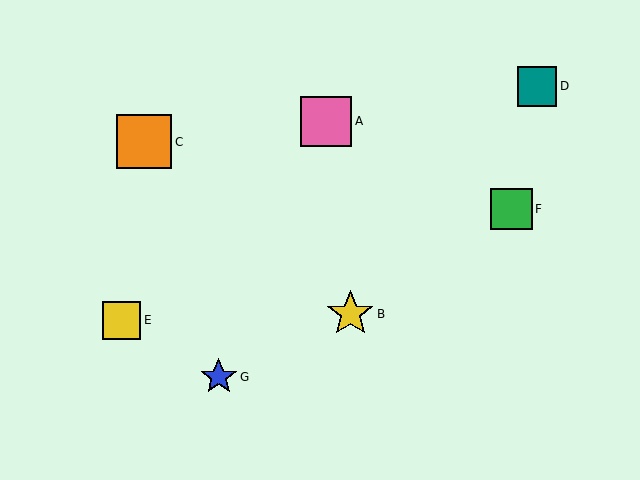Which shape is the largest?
The orange square (labeled C) is the largest.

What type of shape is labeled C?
Shape C is an orange square.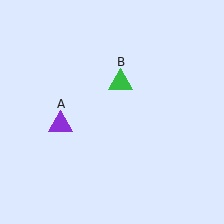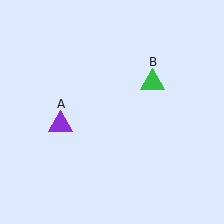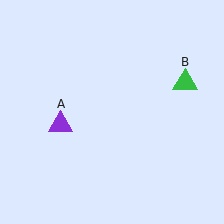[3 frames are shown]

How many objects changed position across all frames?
1 object changed position: green triangle (object B).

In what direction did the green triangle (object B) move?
The green triangle (object B) moved right.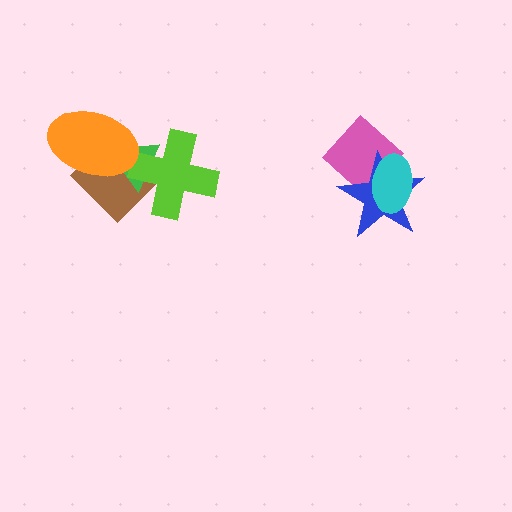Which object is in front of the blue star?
The cyan ellipse is in front of the blue star.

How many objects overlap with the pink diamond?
2 objects overlap with the pink diamond.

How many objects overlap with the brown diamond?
3 objects overlap with the brown diamond.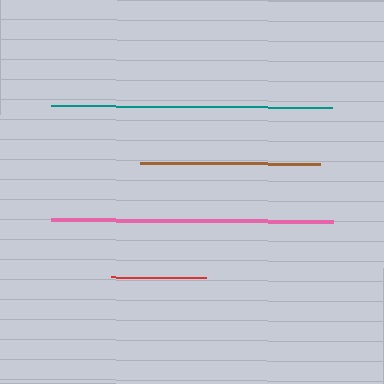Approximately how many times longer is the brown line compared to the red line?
The brown line is approximately 1.9 times the length of the red line.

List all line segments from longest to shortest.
From longest to shortest: pink, teal, brown, red.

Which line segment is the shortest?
The red line is the shortest at approximately 95 pixels.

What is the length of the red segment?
The red segment is approximately 95 pixels long.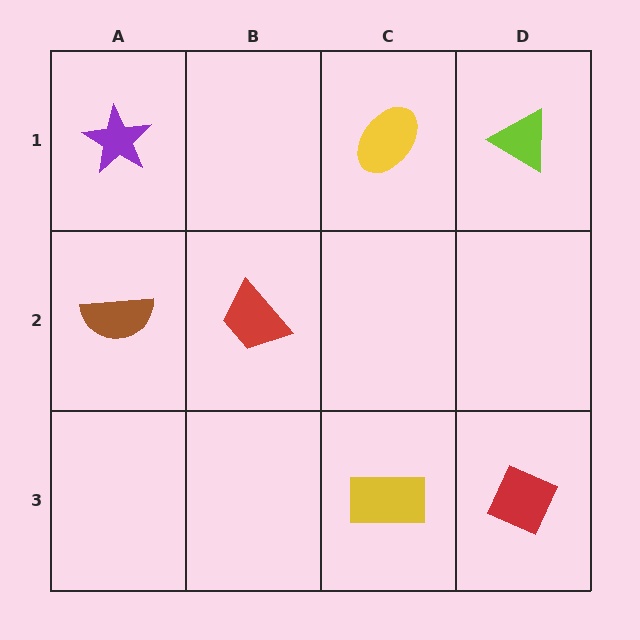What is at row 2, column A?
A brown semicircle.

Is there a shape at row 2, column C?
No, that cell is empty.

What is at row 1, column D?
A lime triangle.